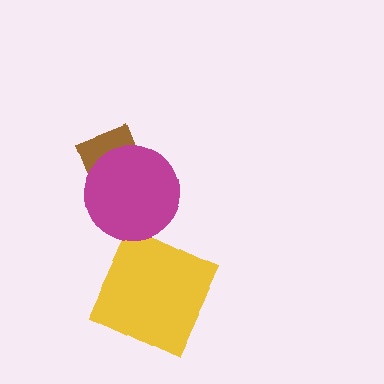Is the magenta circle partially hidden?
No, no other shape covers it.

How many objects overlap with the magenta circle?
1 object overlaps with the magenta circle.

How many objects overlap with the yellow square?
0 objects overlap with the yellow square.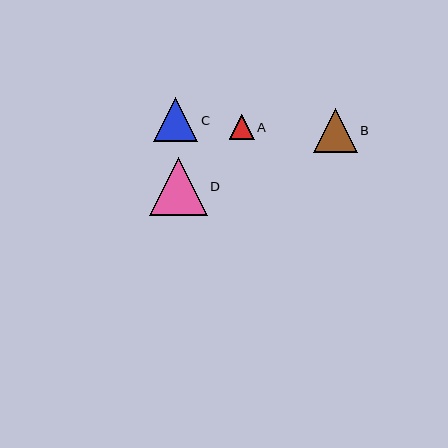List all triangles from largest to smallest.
From largest to smallest: D, C, B, A.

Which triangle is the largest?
Triangle D is the largest with a size of approximately 58 pixels.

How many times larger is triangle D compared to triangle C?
Triangle D is approximately 1.3 times the size of triangle C.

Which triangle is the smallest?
Triangle A is the smallest with a size of approximately 25 pixels.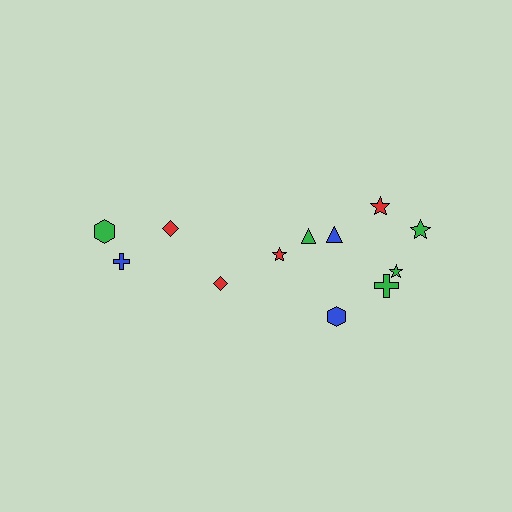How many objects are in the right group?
There are 8 objects.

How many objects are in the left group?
There are 4 objects.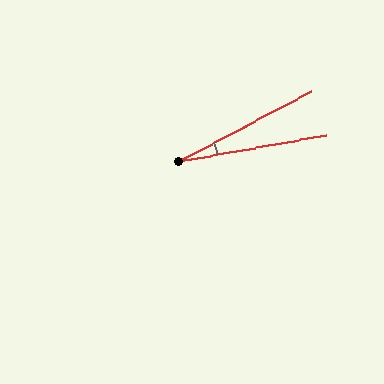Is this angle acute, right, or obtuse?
It is acute.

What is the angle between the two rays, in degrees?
Approximately 18 degrees.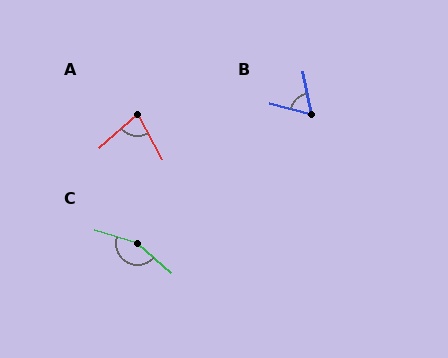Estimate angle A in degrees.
Approximately 77 degrees.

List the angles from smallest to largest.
B (64°), A (77°), C (157°).